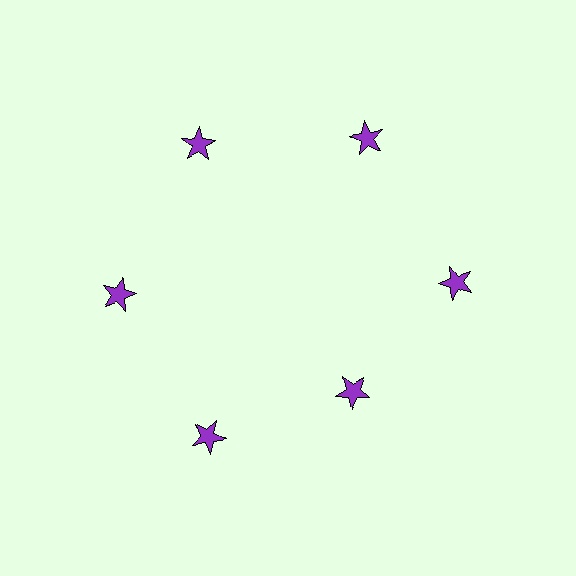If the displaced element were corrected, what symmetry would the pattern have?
It would have 6-fold rotational symmetry — the pattern would map onto itself every 60 degrees.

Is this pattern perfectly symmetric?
No. The 6 purple stars are arranged in a ring, but one element near the 5 o'clock position is pulled inward toward the center, breaking the 6-fold rotational symmetry.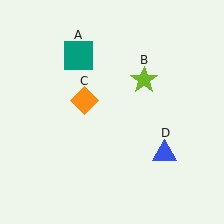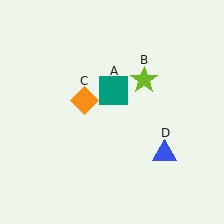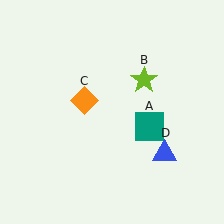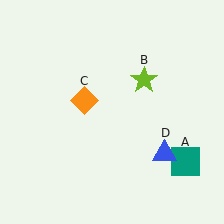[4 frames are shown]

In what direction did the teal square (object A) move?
The teal square (object A) moved down and to the right.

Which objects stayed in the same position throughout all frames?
Lime star (object B) and orange diamond (object C) and blue triangle (object D) remained stationary.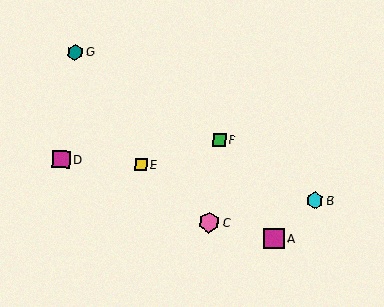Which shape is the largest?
The pink hexagon (labeled C) is the largest.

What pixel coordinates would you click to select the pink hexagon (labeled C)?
Click at (209, 222) to select the pink hexagon C.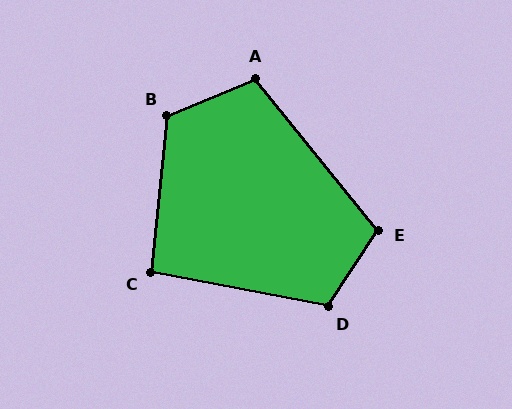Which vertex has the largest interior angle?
B, at approximately 119 degrees.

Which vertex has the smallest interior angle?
C, at approximately 95 degrees.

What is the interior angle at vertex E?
Approximately 108 degrees (obtuse).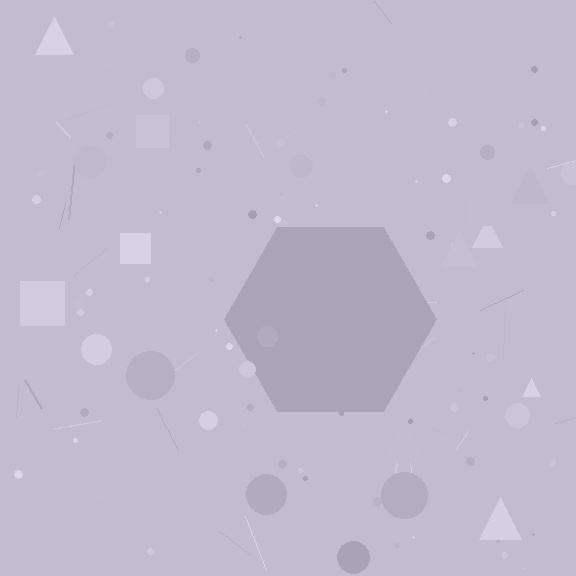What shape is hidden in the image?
A hexagon is hidden in the image.